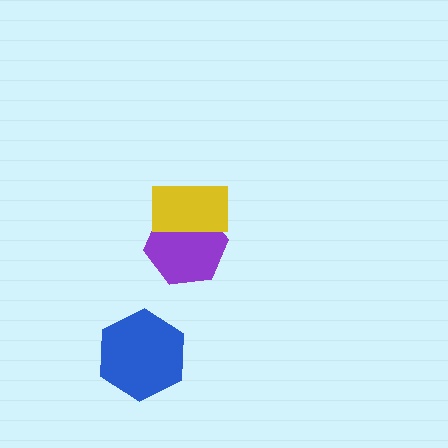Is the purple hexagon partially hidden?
Yes, it is partially covered by another shape.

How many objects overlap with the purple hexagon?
1 object overlaps with the purple hexagon.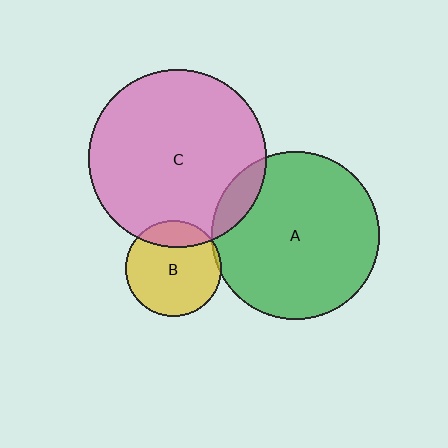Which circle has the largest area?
Circle C (pink).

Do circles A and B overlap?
Yes.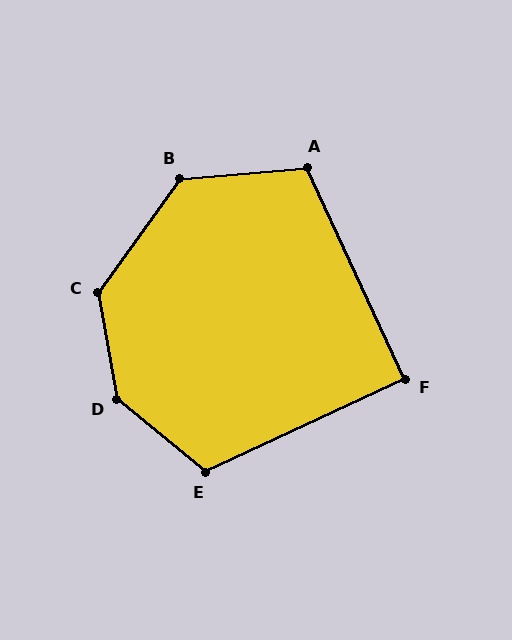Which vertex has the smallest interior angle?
F, at approximately 90 degrees.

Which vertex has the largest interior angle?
D, at approximately 139 degrees.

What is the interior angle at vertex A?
Approximately 110 degrees (obtuse).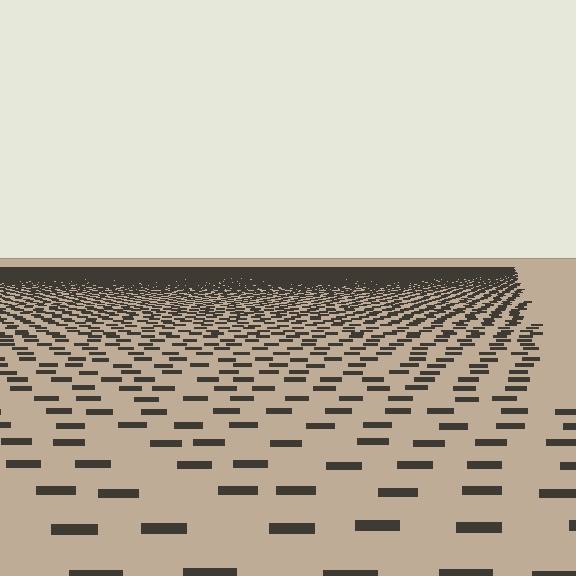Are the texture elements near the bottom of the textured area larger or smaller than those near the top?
Larger. Near the bottom, elements are closer to the viewer and appear at a bigger on-screen size.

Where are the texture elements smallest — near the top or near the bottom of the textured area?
Near the top.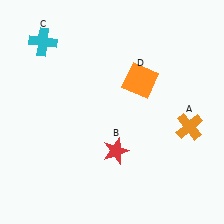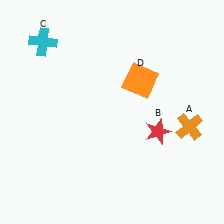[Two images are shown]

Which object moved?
The red star (B) moved right.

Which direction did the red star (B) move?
The red star (B) moved right.